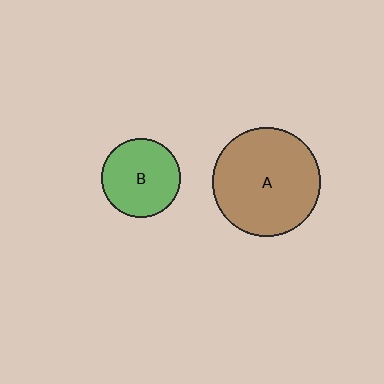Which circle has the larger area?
Circle A (brown).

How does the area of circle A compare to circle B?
Approximately 1.9 times.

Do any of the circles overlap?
No, none of the circles overlap.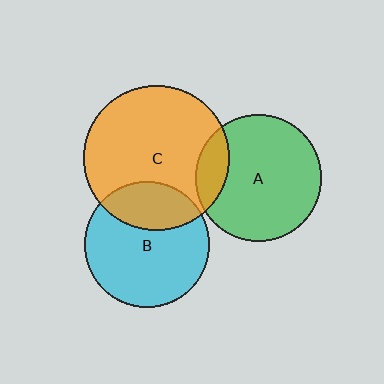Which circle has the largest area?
Circle C (orange).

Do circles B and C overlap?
Yes.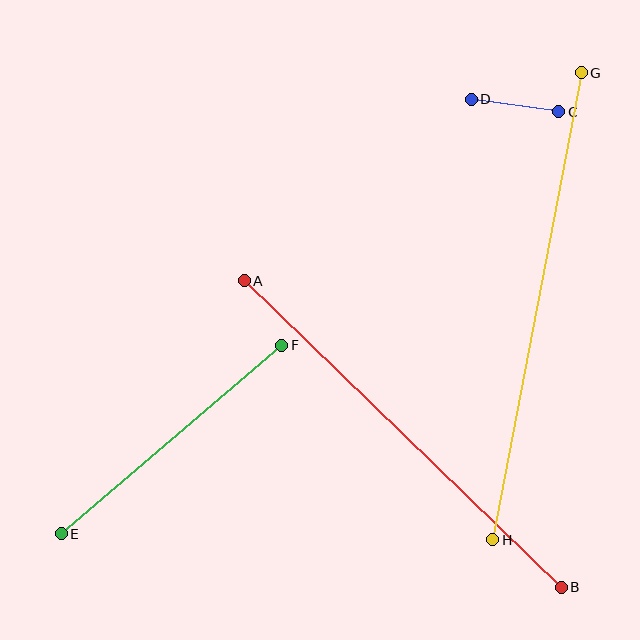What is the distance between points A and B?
The distance is approximately 441 pixels.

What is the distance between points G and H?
The distance is approximately 475 pixels.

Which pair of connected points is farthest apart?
Points G and H are farthest apart.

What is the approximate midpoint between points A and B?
The midpoint is at approximately (403, 434) pixels.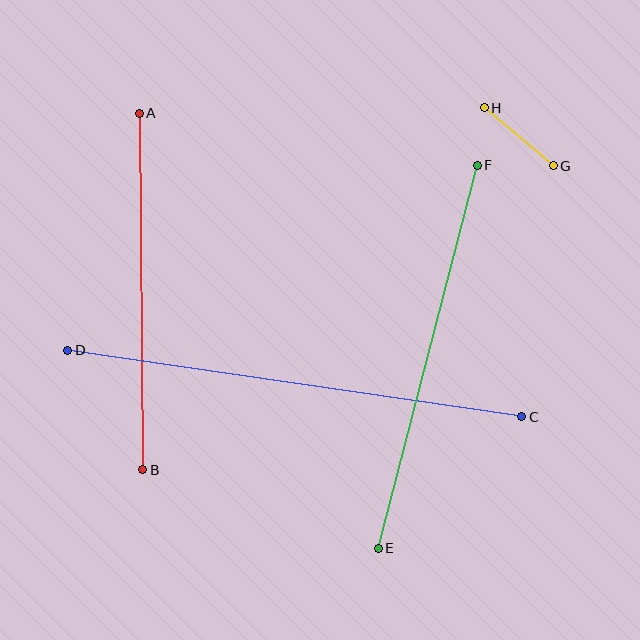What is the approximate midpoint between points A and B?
The midpoint is at approximately (141, 292) pixels.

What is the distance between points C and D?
The distance is approximately 459 pixels.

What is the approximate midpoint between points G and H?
The midpoint is at approximately (519, 137) pixels.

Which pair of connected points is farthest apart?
Points C and D are farthest apart.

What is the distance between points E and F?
The distance is approximately 396 pixels.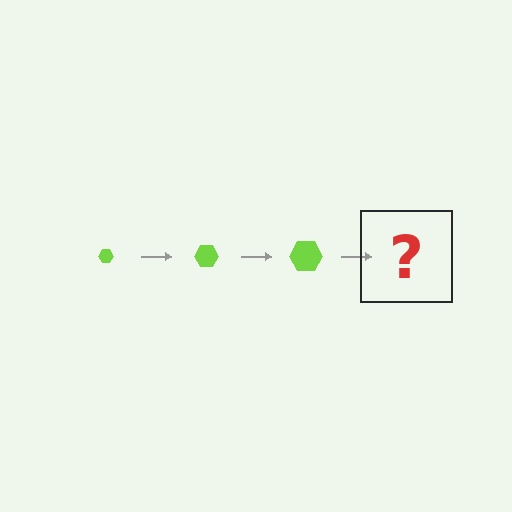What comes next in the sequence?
The next element should be a lime hexagon, larger than the previous one.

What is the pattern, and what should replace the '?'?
The pattern is that the hexagon gets progressively larger each step. The '?' should be a lime hexagon, larger than the previous one.